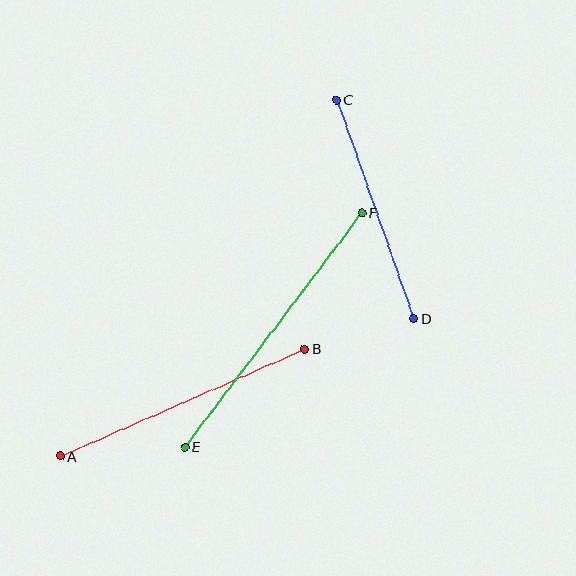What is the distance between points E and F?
The distance is approximately 293 pixels.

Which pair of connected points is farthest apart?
Points E and F are farthest apart.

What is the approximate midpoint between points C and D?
The midpoint is at approximately (375, 209) pixels.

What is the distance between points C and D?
The distance is approximately 232 pixels.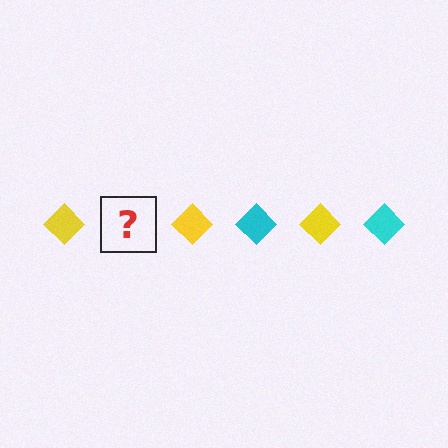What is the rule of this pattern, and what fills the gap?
The rule is that the pattern cycles through yellow, cyan diamonds. The gap should be filled with a cyan diamond.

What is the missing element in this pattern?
The missing element is a cyan diamond.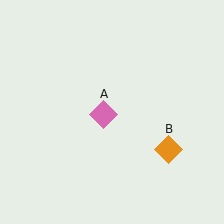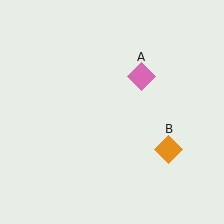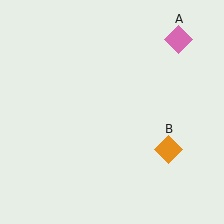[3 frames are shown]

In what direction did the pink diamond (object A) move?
The pink diamond (object A) moved up and to the right.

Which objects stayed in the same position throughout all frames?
Orange diamond (object B) remained stationary.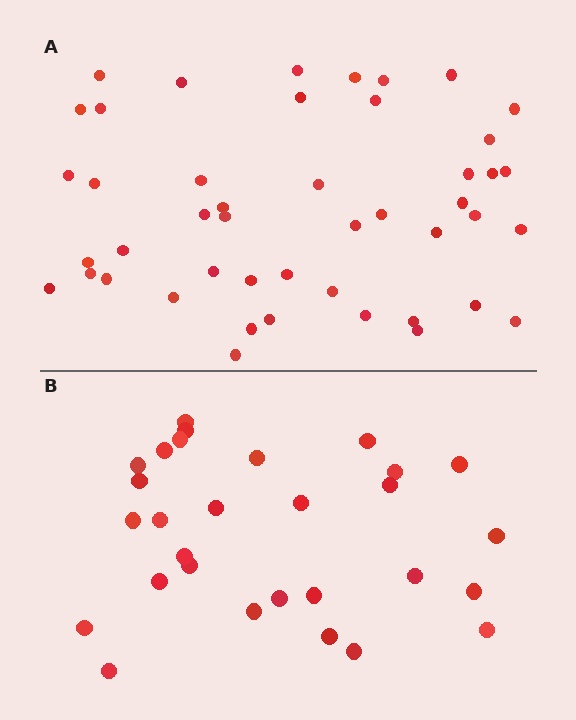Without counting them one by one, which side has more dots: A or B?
Region A (the top region) has more dots.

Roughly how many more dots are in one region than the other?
Region A has approximately 15 more dots than region B.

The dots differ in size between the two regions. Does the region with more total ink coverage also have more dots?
No. Region B has more total ink coverage because its dots are larger, but region A actually contains more individual dots. Total area can be misleading — the number of items is what matters here.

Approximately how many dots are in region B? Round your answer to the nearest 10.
About 30 dots. (The exact count is 29, which rounds to 30.)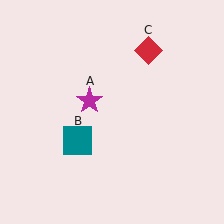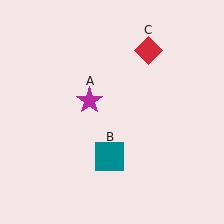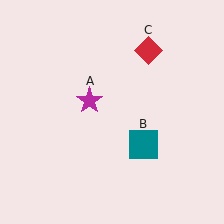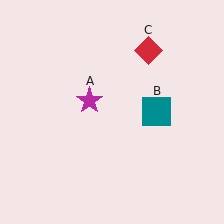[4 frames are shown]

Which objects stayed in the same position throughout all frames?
Magenta star (object A) and red diamond (object C) remained stationary.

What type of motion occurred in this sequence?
The teal square (object B) rotated counterclockwise around the center of the scene.